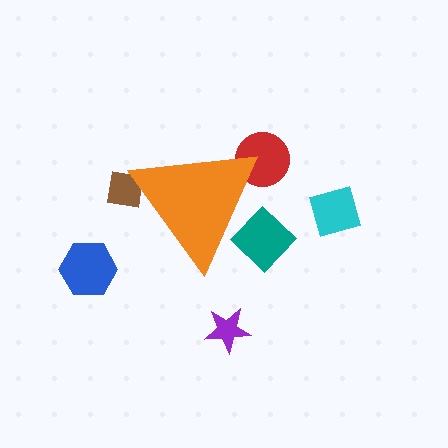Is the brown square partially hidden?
Yes, the brown square is partially hidden behind the orange triangle.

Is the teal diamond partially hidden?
Yes, the teal diamond is partially hidden behind the orange triangle.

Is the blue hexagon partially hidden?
No, the blue hexagon is fully visible.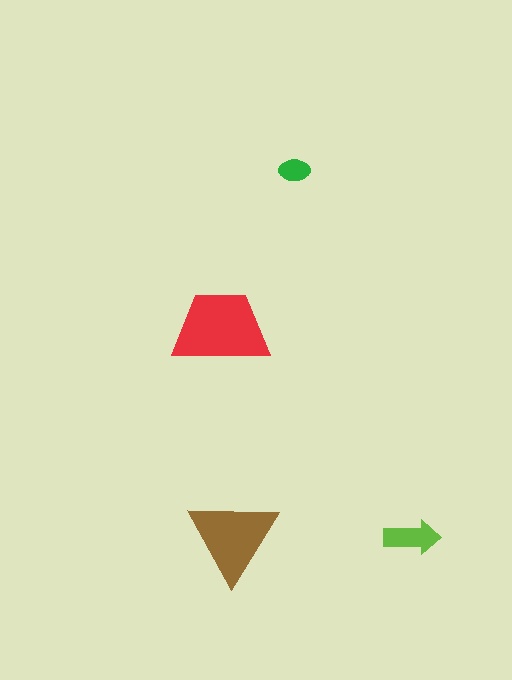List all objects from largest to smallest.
The red trapezoid, the brown triangle, the lime arrow, the green ellipse.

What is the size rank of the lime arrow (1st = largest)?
3rd.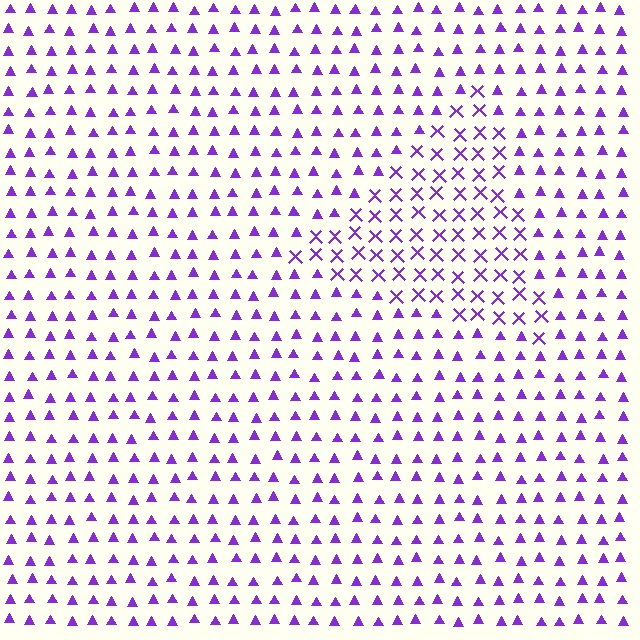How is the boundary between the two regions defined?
The boundary is defined by a change in element shape: X marks inside vs. triangles outside. All elements share the same color and spacing.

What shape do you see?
I see a triangle.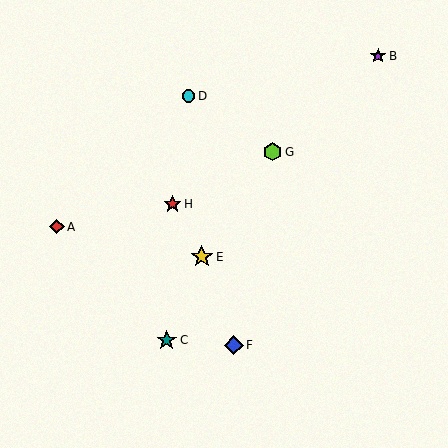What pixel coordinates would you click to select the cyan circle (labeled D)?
Click at (189, 96) to select the cyan circle D.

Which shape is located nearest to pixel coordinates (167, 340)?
The teal star (labeled C) at (167, 340) is nearest to that location.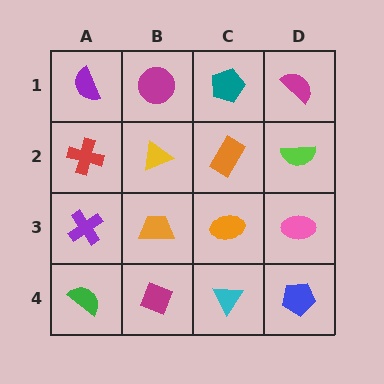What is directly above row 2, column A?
A purple semicircle.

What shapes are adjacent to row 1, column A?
A red cross (row 2, column A), a magenta circle (row 1, column B).